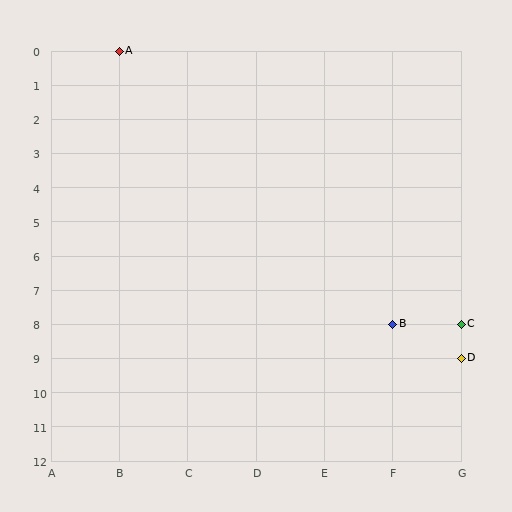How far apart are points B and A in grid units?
Points B and A are 4 columns and 8 rows apart (about 8.9 grid units diagonally).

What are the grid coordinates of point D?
Point D is at grid coordinates (G, 9).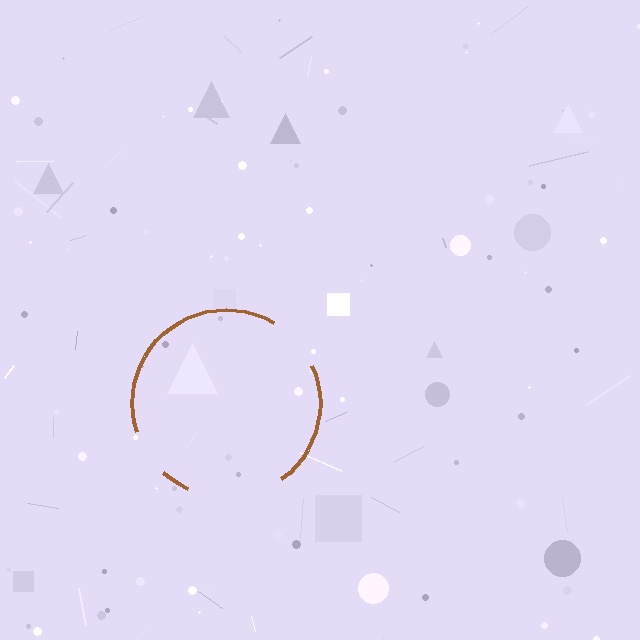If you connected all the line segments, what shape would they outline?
They would outline a circle.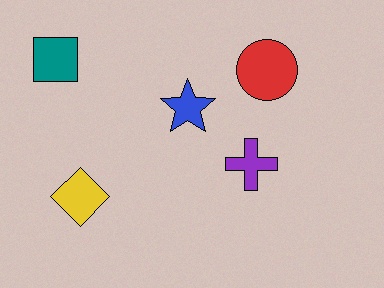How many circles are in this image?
There is 1 circle.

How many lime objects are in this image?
There are no lime objects.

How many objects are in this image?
There are 5 objects.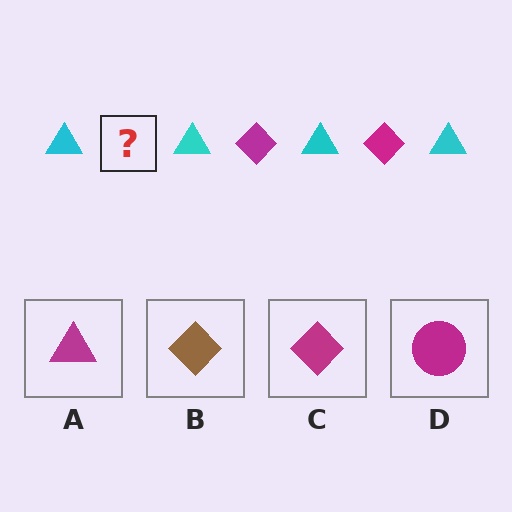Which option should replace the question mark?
Option C.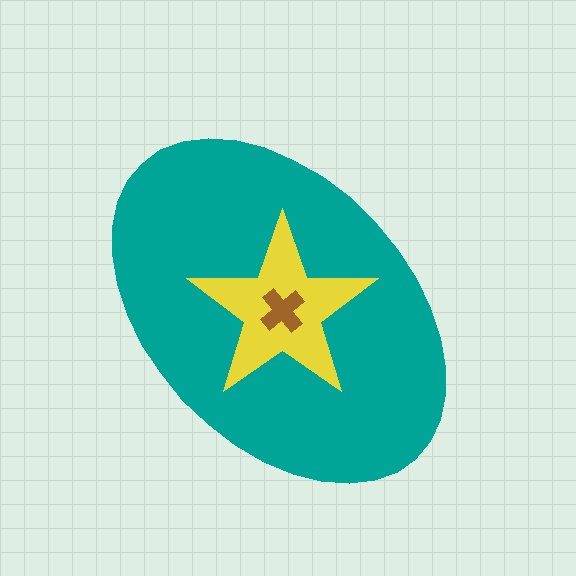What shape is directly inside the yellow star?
The brown cross.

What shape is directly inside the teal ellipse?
The yellow star.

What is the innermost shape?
The brown cross.